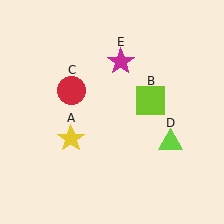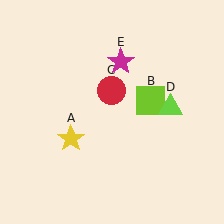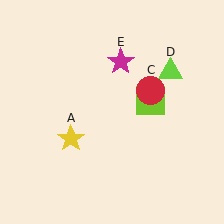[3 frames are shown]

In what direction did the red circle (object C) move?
The red circle (object C) moved right.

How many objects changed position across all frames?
2 objects changed position: red circle (object C), lime triangle (object D).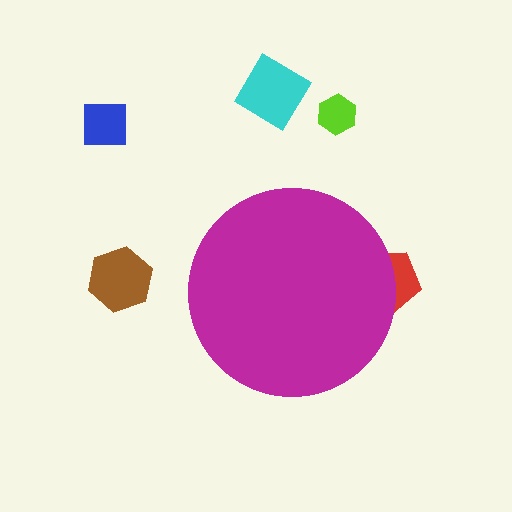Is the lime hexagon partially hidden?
No, the lime hexagon is fully visible.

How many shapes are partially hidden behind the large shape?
1 shape is partially hidden.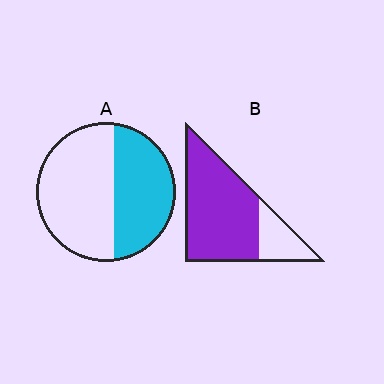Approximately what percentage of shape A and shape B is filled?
A is approximately 45% and B is approximately 80%.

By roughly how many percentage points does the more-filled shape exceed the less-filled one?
By roughly 35 percentage points (B over A).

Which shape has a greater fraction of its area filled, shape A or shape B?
Shape B.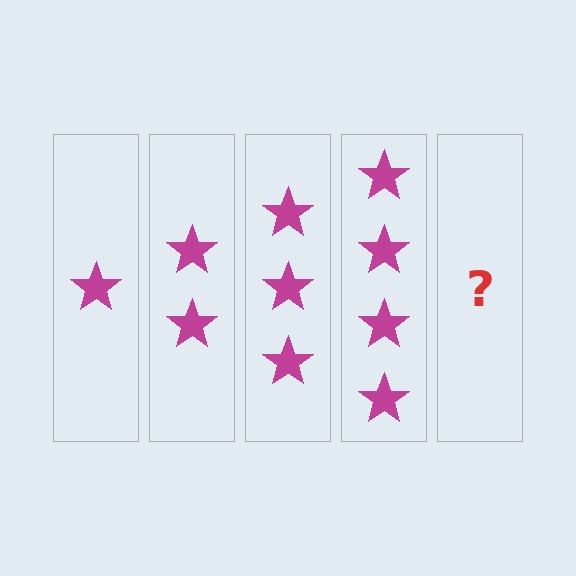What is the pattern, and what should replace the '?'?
The pattern is that each step adds one more star. The '?' should be 5 stars.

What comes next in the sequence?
The next element should be 5 stars.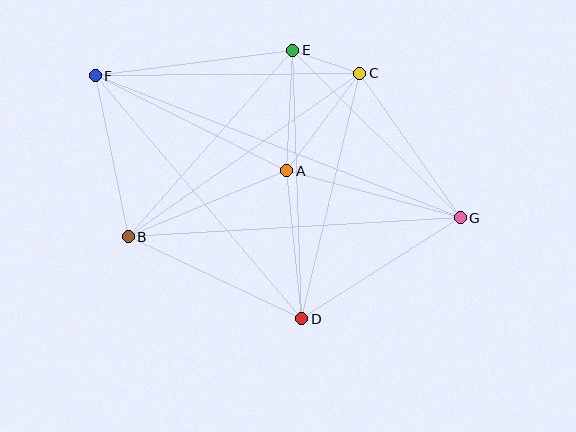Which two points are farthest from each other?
Points F and G are farthest from each other.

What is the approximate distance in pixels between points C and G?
The distance between C and G is approximately 176 pixels.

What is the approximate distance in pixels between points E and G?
The distance between E and G is approximately 237 pixels.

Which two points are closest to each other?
Points C and E are closest to each other.